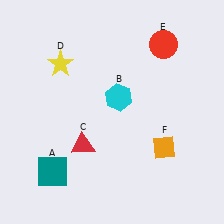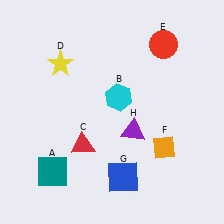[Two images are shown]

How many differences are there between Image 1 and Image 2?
There are 2 differences between the two images.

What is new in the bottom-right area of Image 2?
A blue square (G) was added in the bottom-right area of Image 2.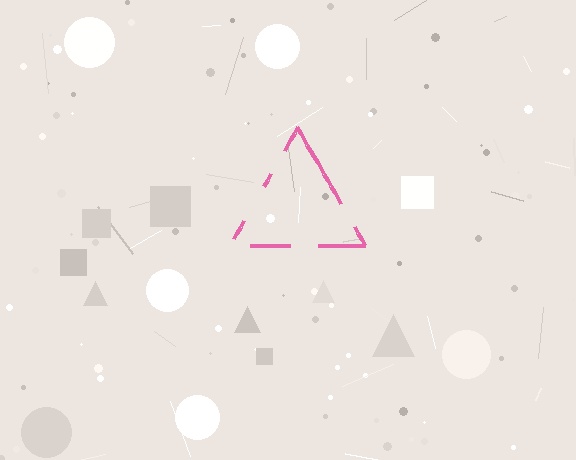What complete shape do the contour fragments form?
The contour fragments form a triangle.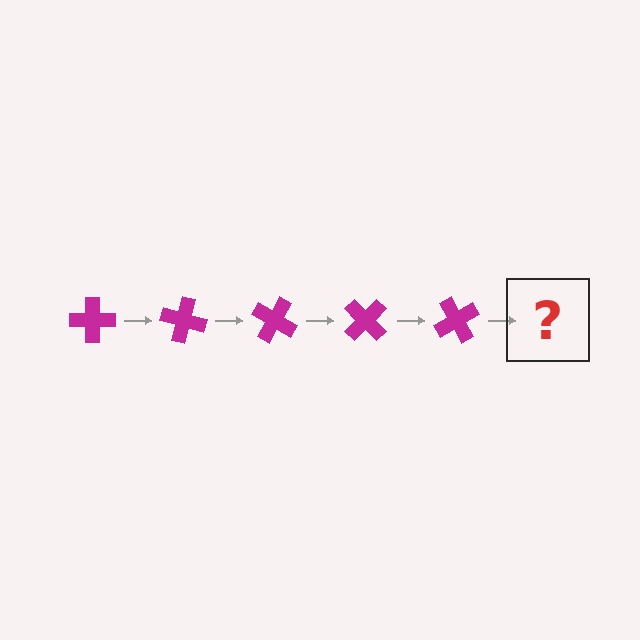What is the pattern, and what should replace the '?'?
The pattern is that the cross rotates 15 degrees each step. The '?' should be a magenta cross rotated 75 degrees.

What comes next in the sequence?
The next element should be a magenta cross rotated 75 degrees.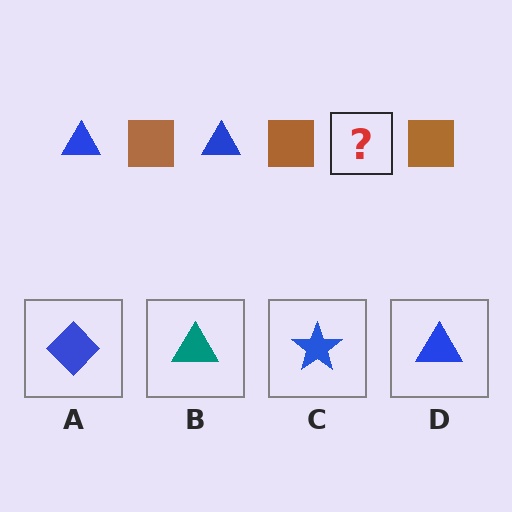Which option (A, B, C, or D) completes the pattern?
D.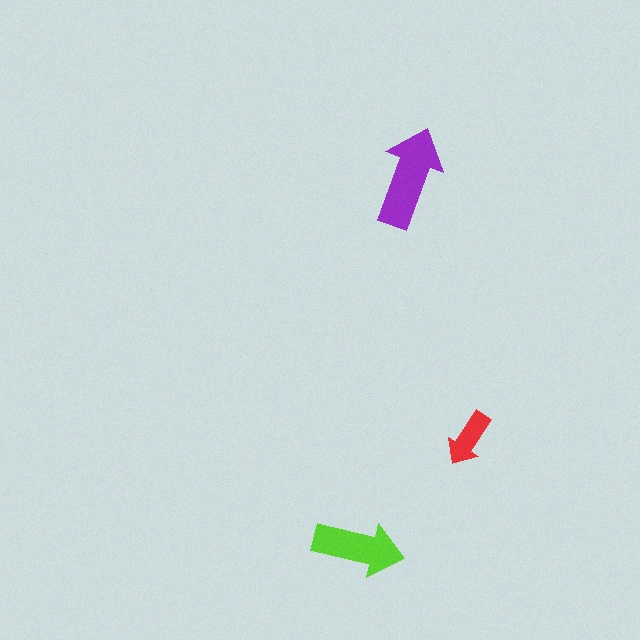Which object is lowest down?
The lime arrow is bottommost.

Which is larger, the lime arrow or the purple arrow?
The purple one.